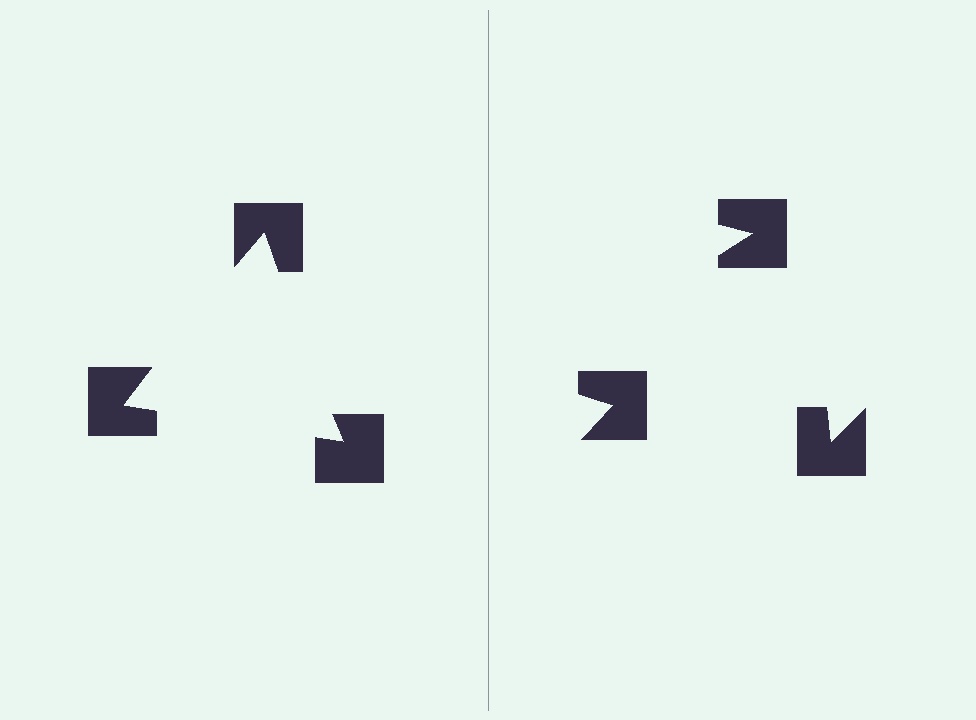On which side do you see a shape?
An illusory triangle appears on the left side. On the right side the wedge cuts are rotated, so no coherent shape forms.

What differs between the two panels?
The notched squares are positioned identically on both sides; only the wedge orientations differ. On the left they align to a triangle; on the right they are misaligned.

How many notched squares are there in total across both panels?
6 — 3 on each side.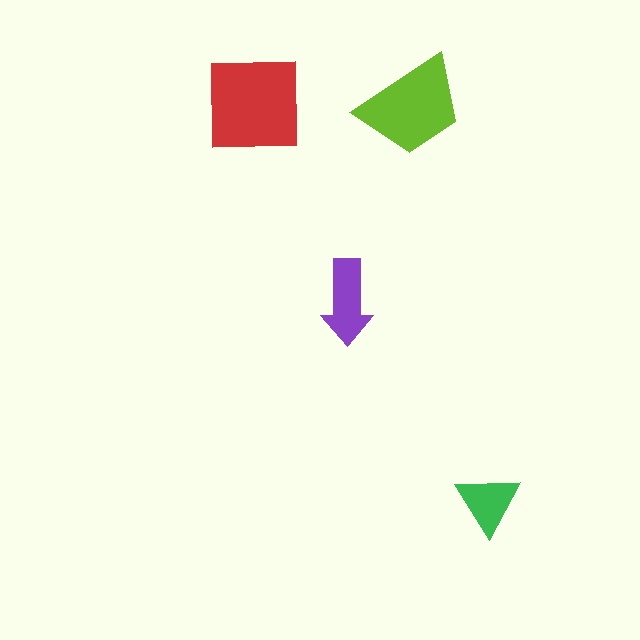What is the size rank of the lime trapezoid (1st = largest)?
2nd.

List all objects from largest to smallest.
The red square, the lime trapezoid, the purple arrow, the green triangle.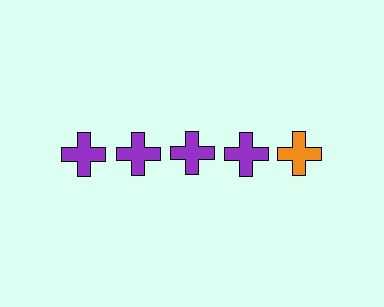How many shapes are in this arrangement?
There are 5 shapes arranged in a grid pattern.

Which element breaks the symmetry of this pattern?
The orange cross in the top row, rightmost column breaks the symmetry. All other shapes are purple crosses.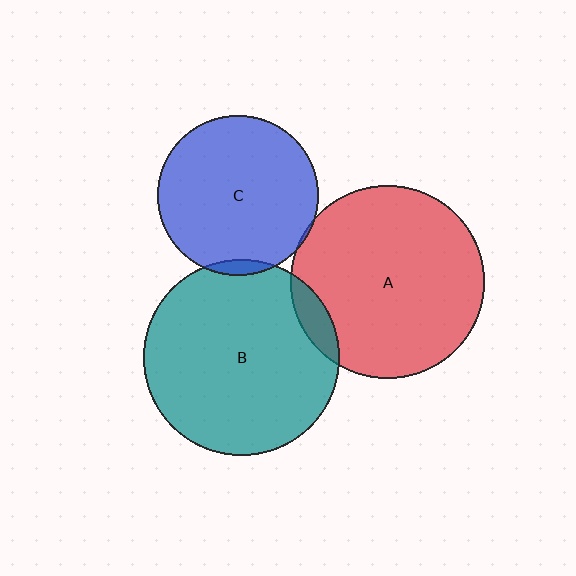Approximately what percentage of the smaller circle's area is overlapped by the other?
Approximately 5%.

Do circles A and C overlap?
Yes.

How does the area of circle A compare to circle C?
Approximately 1.5 times.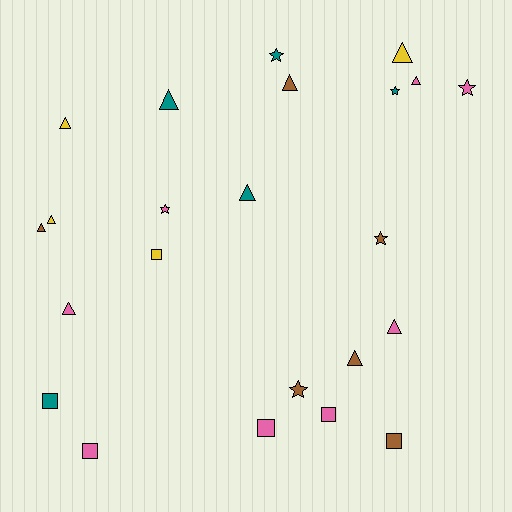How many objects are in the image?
There are 23 objects.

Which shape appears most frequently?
Triangle, with 11 objects.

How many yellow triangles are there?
There are 3 yellow triangles.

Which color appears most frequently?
Pink, with 8 objects.